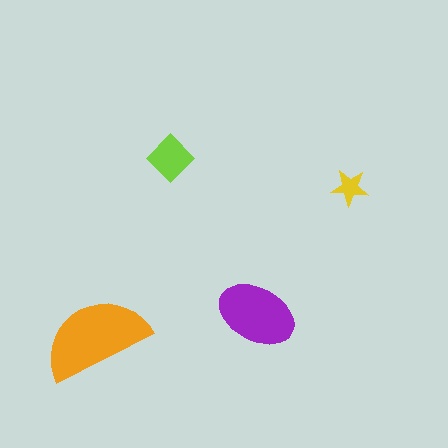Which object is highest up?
The lime diamond is topmost.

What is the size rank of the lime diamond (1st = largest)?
3rd.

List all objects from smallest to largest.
The yellow star, the lime diamond, the purple ellipse, the orange semicircle.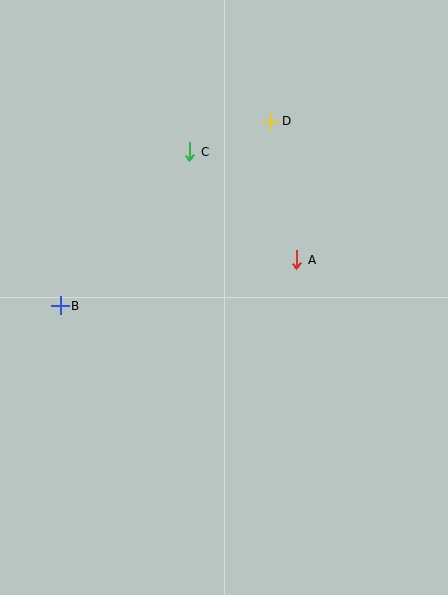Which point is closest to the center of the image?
Point A at (297, 260) is closest to the center.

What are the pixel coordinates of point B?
Point B is at (60, 306).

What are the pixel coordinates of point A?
Point A is at (297, 260).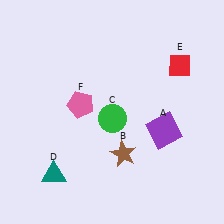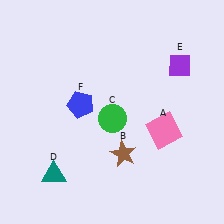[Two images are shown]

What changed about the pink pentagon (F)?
In Image 1, F is pink. In Image 2, it changed to blue.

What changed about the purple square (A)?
In Image 1, A is purple. In Image 2, it changed to pink.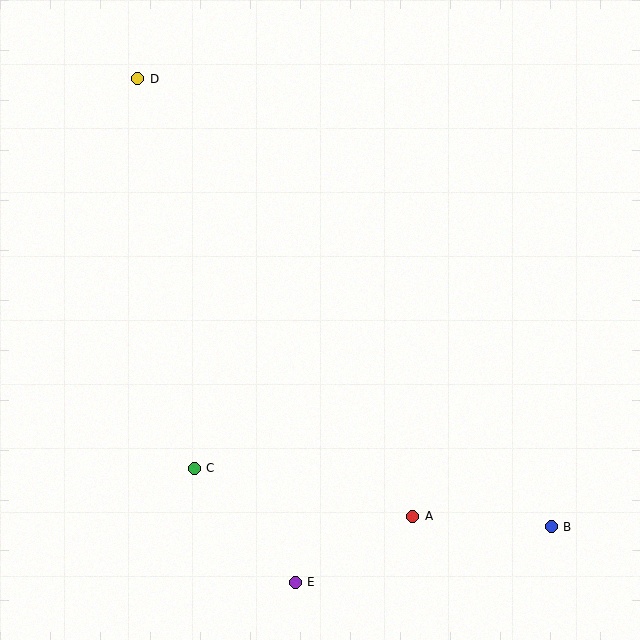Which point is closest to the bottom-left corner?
Point C is closest to the bottom-left corner.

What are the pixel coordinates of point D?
Point D is at (138, 79).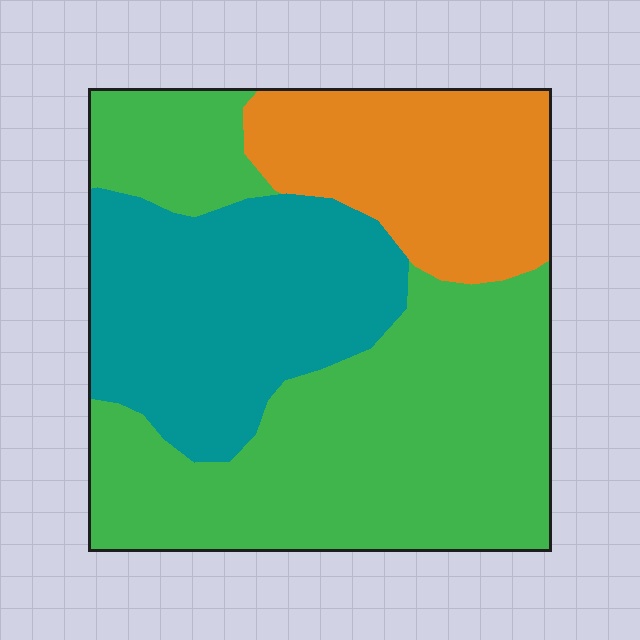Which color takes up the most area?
Green, at roughly 50%.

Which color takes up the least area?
Orange, at roughly 20%.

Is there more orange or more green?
Green.